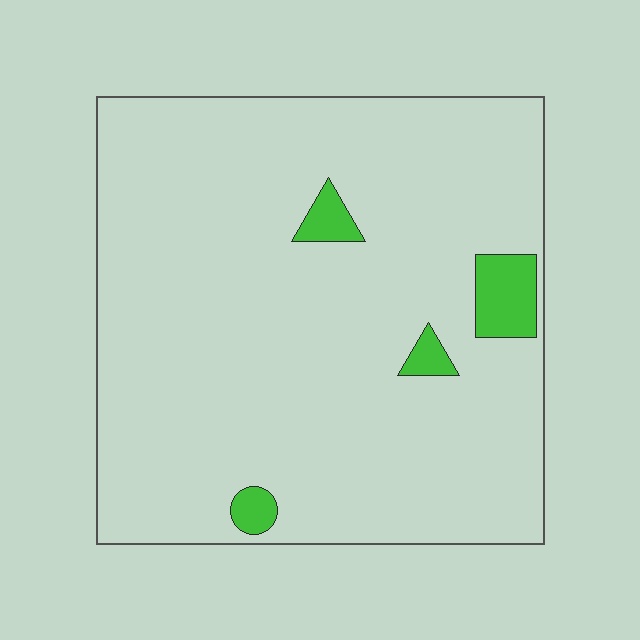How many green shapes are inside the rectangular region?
4.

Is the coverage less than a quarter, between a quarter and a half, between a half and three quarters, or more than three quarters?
Less than a quarter.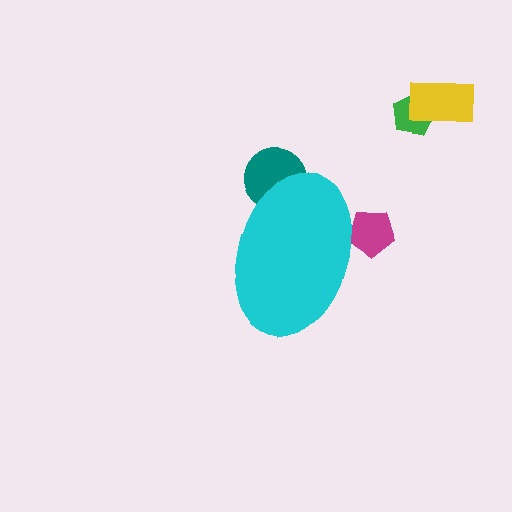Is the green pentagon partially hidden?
No, the green pentagon is fully visible.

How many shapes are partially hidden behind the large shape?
2 shapes are partially hidden.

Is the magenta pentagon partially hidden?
Yes, the magenta pentagon is partially hidden behind the cyan ellipse.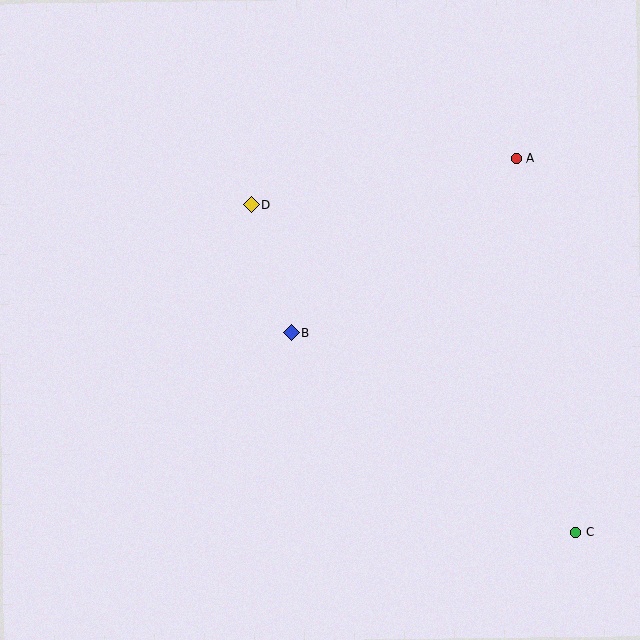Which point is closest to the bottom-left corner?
Point B is closest to the bottom-left corner.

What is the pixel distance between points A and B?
The distance between A and B is 285 pixels.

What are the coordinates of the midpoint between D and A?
The midpoint between D and A is at (384, 182).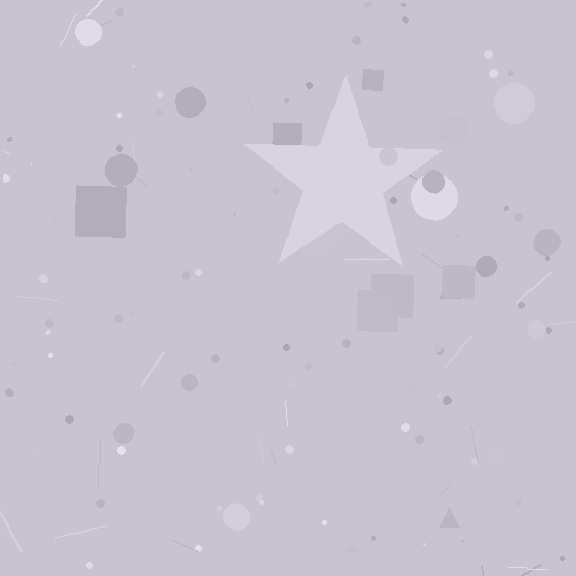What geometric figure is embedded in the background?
A star is embedded in the background.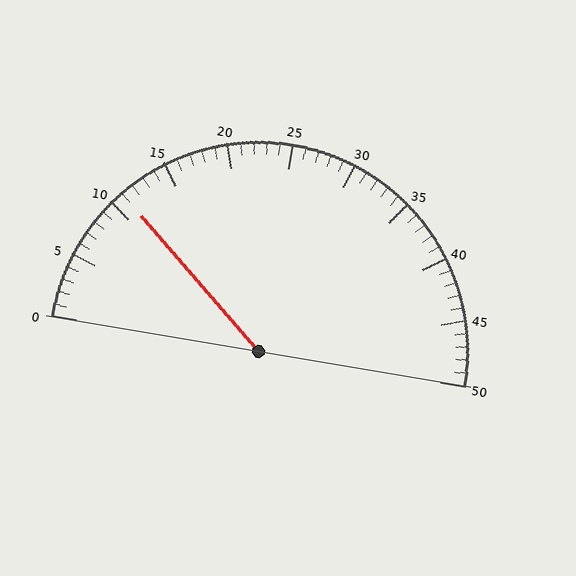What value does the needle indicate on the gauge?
The needle indicates approximately 11.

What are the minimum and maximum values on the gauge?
The gauge ranges from 0 to 50.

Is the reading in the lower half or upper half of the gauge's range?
The reading is in the lower half of the range (0 to 50).